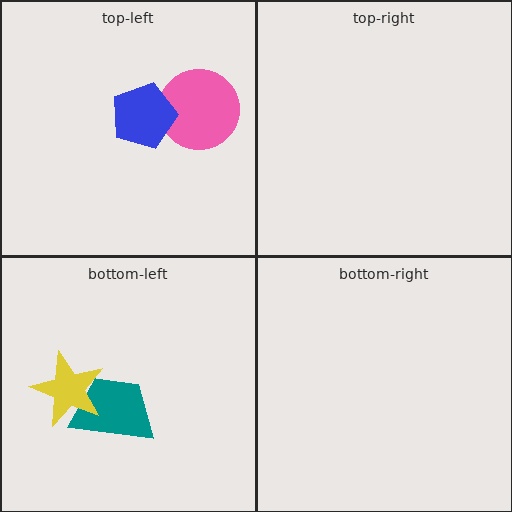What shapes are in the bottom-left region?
The teal trapezoid, the yellow star.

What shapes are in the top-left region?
The pink circle, the blue pentagon.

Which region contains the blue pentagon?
The top-left region.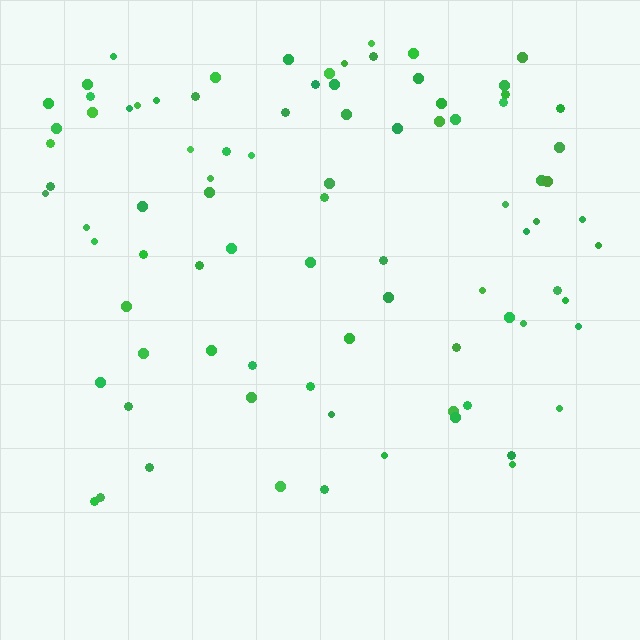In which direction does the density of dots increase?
From bottom to top, with the top side densest.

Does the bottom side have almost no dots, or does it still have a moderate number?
Still a moderate number, just noticeably fewer than the top.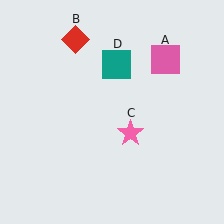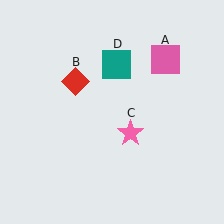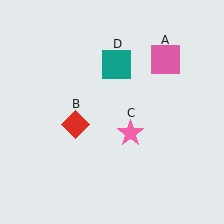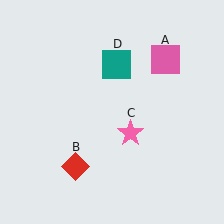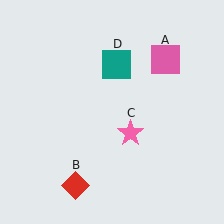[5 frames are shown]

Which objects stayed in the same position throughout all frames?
Pink square (object A) and pink star (object C) and teal square (object D) remained stationary.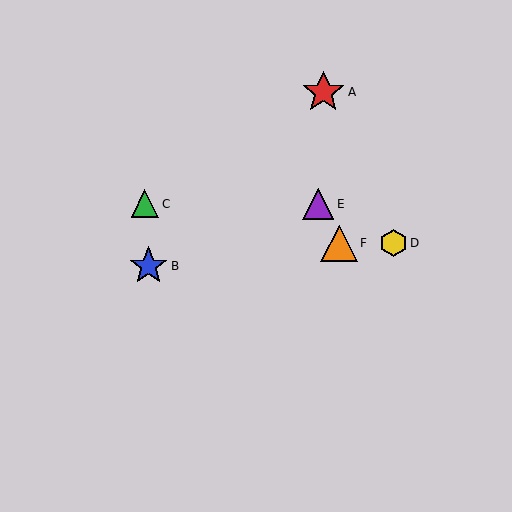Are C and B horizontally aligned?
No, C is at y≈204 and B is at y≈266.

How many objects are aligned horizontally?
2 objects (C, E) are aligned horizontally.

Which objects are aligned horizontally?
Objects C, E are aligned horizontally.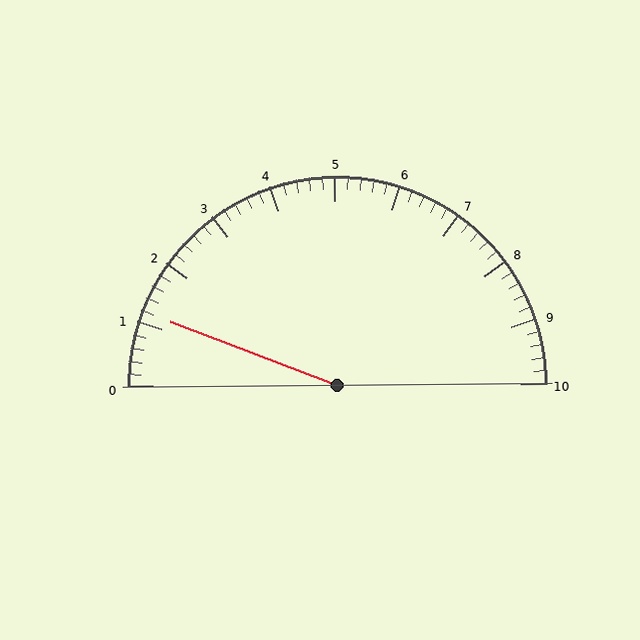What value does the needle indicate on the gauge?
The needle indicates approximately 1.2.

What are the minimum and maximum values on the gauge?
The gauge ranges from 0 to 10.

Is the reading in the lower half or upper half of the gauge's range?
The reading is in the lower half of the range (0 to 10).